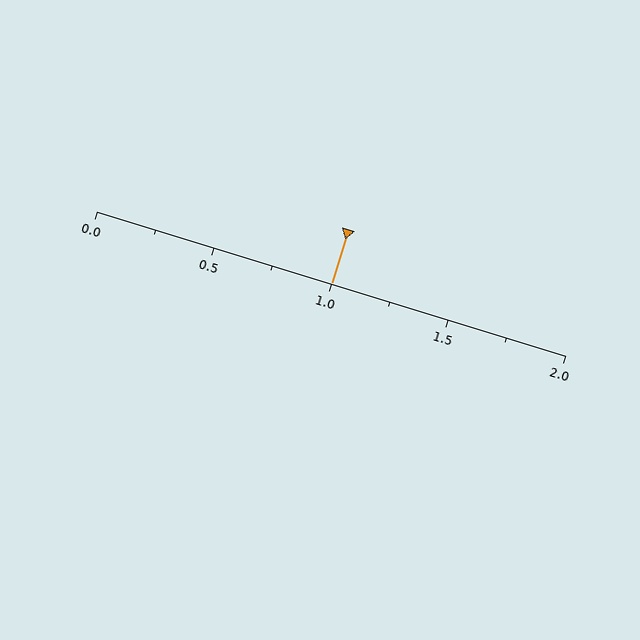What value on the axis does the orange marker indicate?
The marker indicates approximately 1.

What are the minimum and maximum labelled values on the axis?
The axis runs from 0.0 to 2.0.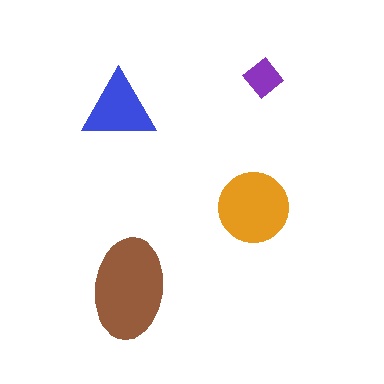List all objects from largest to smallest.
The brown ellipse, the orange circle, the blue triangle, the purple diamond.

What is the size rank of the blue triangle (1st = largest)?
3rd.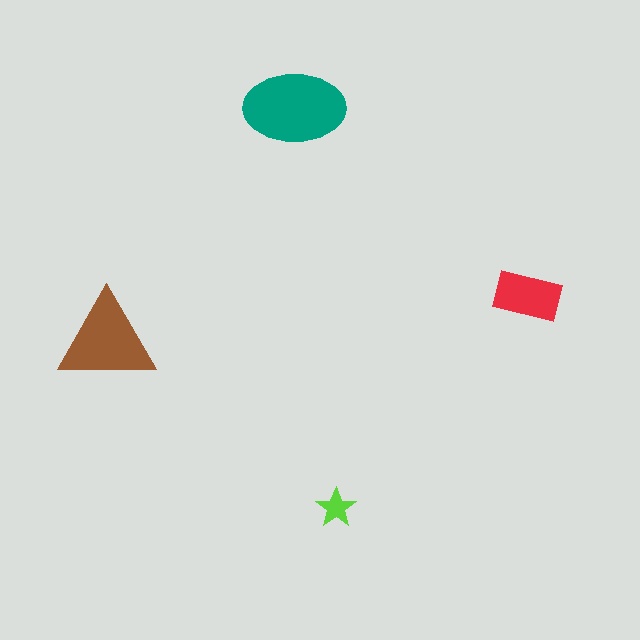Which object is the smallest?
The lime star.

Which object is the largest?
The teal ellipse.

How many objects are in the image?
There are 4 objects in the image.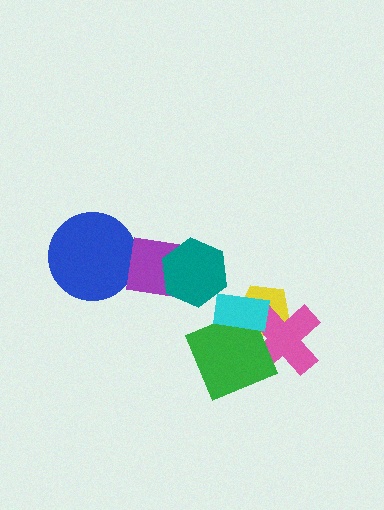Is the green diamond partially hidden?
Yes, it is partially covered by another shape.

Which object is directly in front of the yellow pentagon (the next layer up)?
The pink cross is directly in front of the yellow pentagon.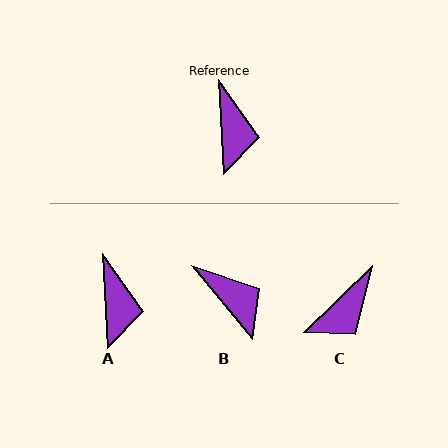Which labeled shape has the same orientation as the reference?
A.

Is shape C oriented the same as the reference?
No, it is off by about 49 degrees.